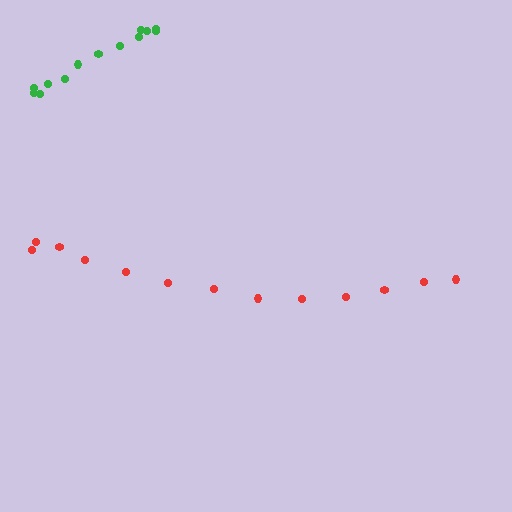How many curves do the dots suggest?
There are 2 distinct paths.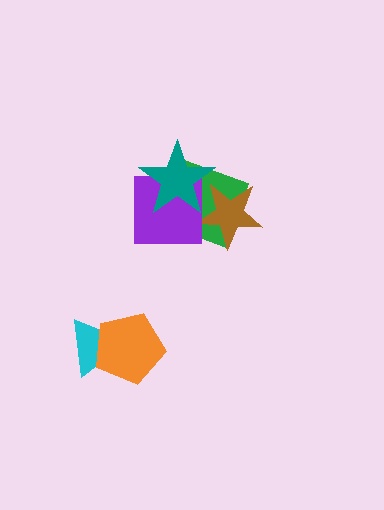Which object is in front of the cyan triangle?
The orange pentagon is in front of the cyan triangle.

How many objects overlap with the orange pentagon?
1 object overlaps with the orange pentagon.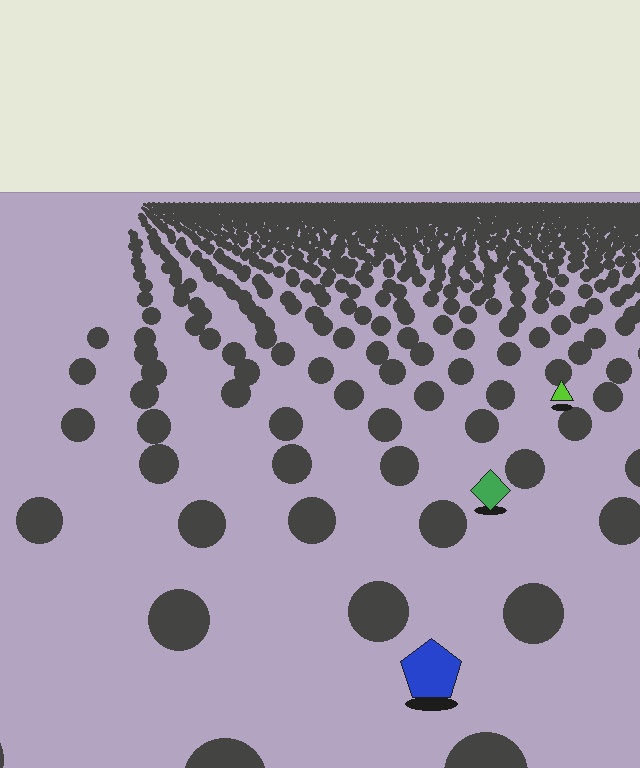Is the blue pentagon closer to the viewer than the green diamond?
Yes. The blue pentagon is closer — you can tell from the texture gradient: the ground texture is coarser near it.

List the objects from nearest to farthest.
From nearest to farthest: the blue pentagon, the green diamond, the lime triangle.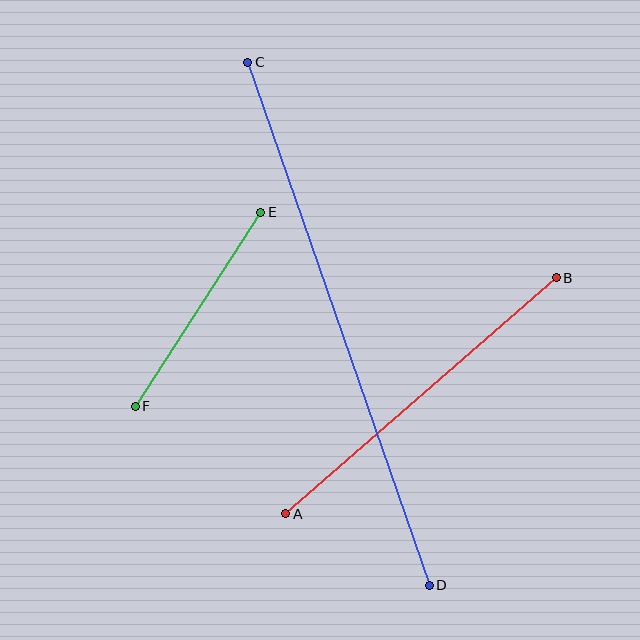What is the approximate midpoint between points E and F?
The midpoint is at approximately (198, 309) pixels.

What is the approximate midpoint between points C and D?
The midpoint is at approximately (338, 324) pixels.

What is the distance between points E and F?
The distance is approximately 231 pixels.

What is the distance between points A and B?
The distance is approximately 359 pixels.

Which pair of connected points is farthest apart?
Points C and D are farthest apart.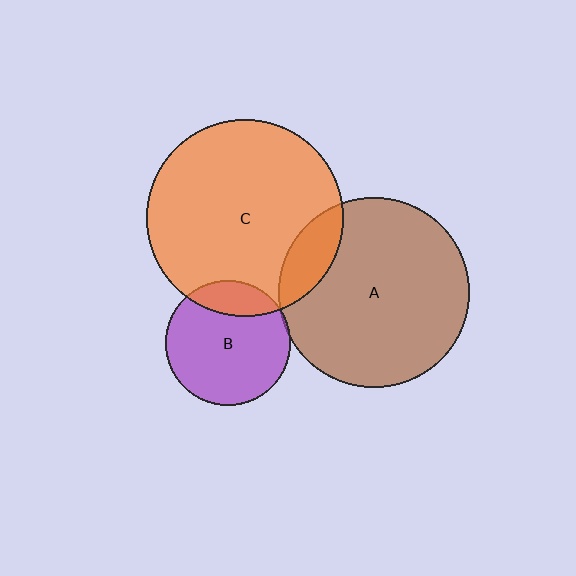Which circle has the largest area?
Circle C (orange).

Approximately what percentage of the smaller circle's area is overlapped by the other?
Approximately 20%.